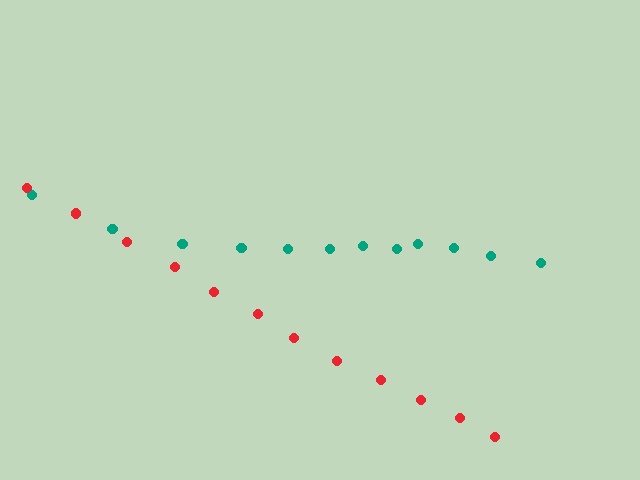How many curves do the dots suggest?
There are 2 distinct paths.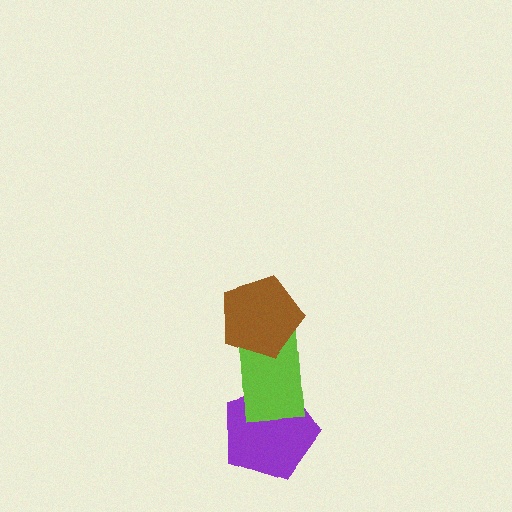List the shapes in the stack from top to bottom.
From top to bottom: the brown pentagon, the lime rectangle, the purple pentagon.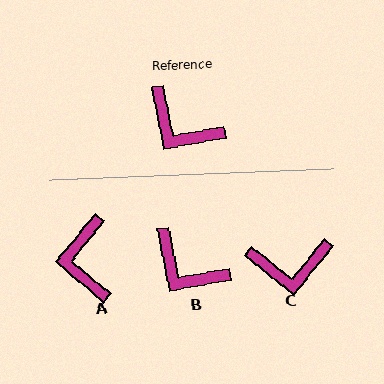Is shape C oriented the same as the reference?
No, it is off by about 40 degrees.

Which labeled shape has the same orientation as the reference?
B.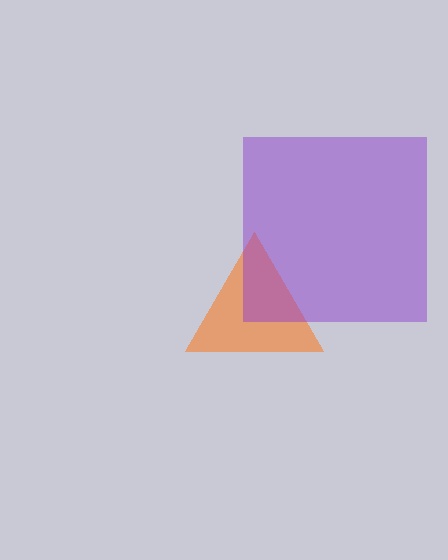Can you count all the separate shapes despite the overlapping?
Yes, there are 2 separate shapes.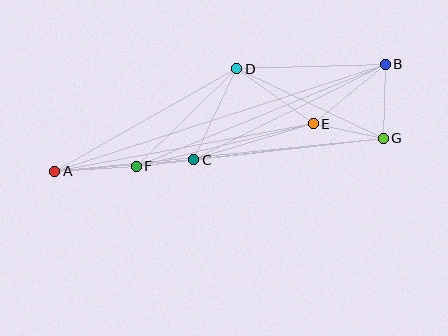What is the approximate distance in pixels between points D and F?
The distance between D and F is approximately 140 pixels.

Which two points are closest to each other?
Points C and F are closest to each other.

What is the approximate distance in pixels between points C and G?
The distance between C and G is approximately 191 pixels.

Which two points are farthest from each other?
Points A and B are farthest from each other.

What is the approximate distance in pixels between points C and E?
The distance between C and E is approximately 125 pixels.